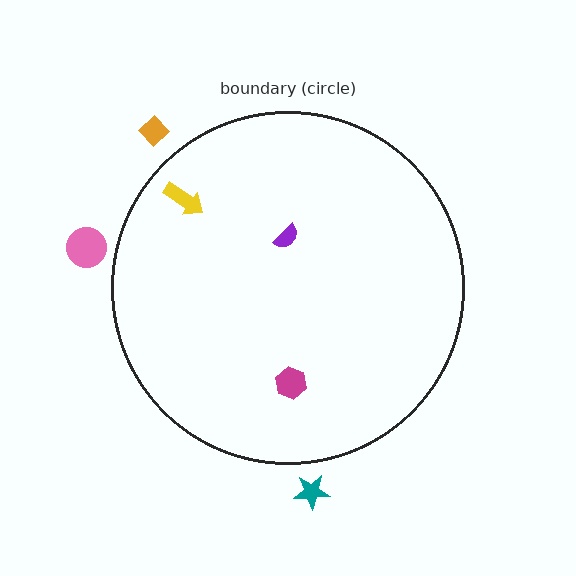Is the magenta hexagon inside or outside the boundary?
Inside.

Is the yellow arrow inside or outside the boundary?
Inside.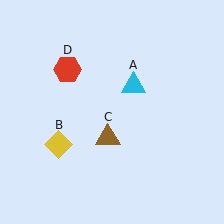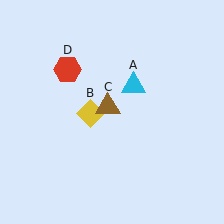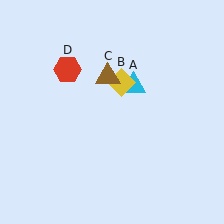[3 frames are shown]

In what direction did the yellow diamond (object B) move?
The yellow diamond (object B) moved up and to the right.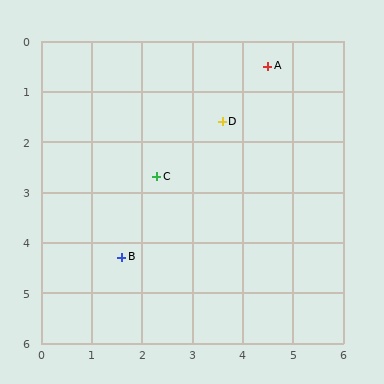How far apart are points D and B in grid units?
Points D and B are about 3.4 grid units apart.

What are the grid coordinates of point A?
Point A is at approximately (4.5, 0.5).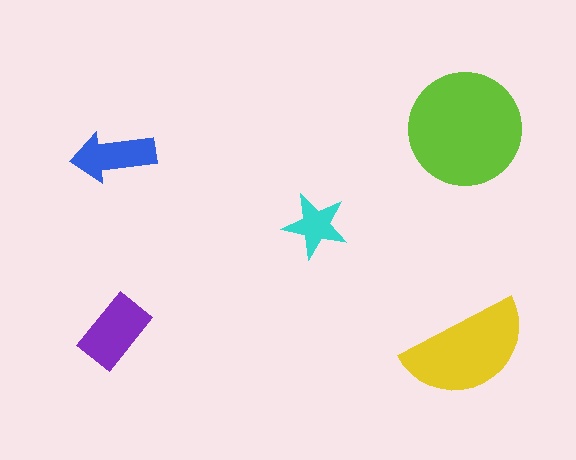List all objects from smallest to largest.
The cyan star, the blue arrow, the purple rectangle, the yellow semicircle, the lime circle.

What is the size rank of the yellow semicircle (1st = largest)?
2nd.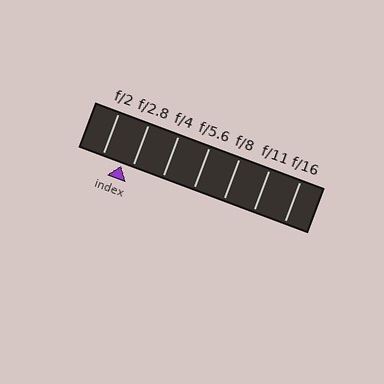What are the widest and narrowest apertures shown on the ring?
The widest aperture shown is f/2 and the narrowest is f/16.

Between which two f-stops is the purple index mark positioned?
The index mark is between f/2 and f/2.8.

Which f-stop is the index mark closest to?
The index mark is closest to f/2.8.